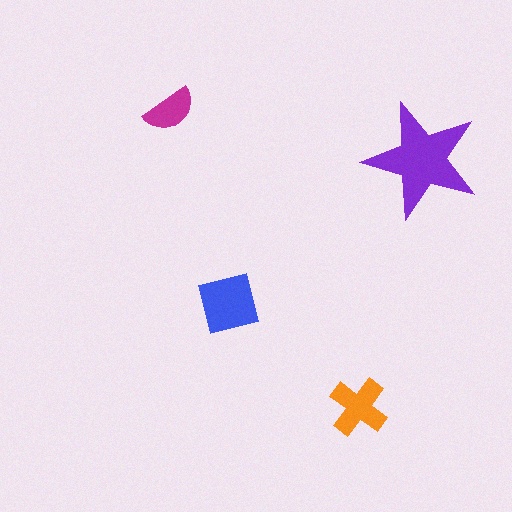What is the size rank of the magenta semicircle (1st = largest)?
4th.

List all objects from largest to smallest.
The purple star, the blue square, the orange cross, the magenta semicircle.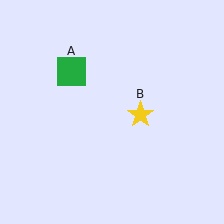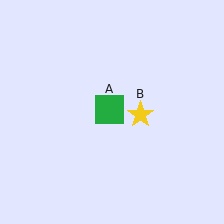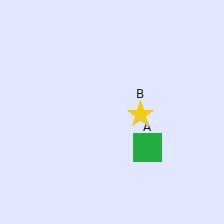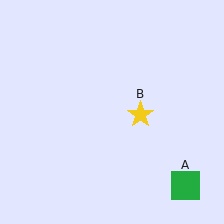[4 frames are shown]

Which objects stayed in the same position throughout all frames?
Yellow star (object B) remained stationary.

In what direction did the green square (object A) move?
The green square (object A) moved down and to the right.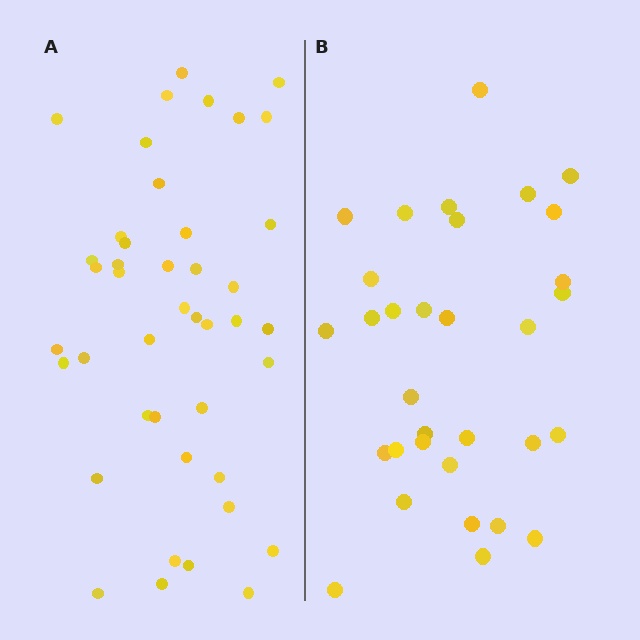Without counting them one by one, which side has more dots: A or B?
Region A (the left region) has more dots.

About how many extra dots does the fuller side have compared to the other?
Region A has roughly 12 or so more dots than region B.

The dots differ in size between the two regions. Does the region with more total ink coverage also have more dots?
No. Region B has more total ink coverage because its dots are larger, but region A actually contains more individual dots. Total area can be misleading — the number of items is what matters here.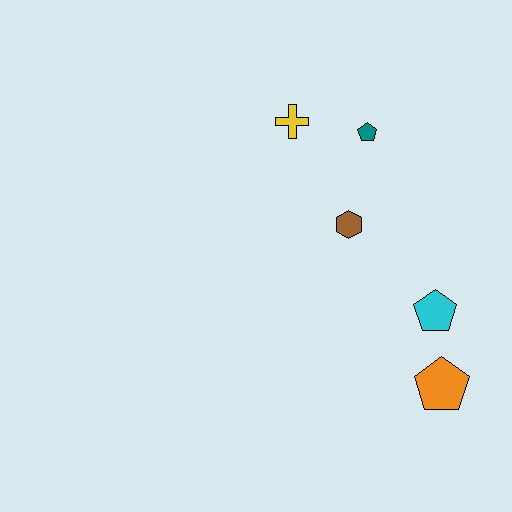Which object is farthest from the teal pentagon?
The orange pentagon is farthest from the teal pentagon.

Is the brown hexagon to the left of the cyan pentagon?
Yes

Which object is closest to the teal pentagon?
The yellow cross is closest to the teal pentagon.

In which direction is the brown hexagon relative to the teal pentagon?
The brown hexagon is below the teal pentagon.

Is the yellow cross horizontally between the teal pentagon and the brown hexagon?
No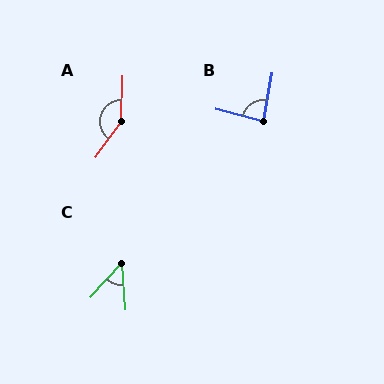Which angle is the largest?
A, at approximately 145 degrees.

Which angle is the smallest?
C, at approximately 46 degrees.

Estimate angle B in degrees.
Approximately 85 degrees.